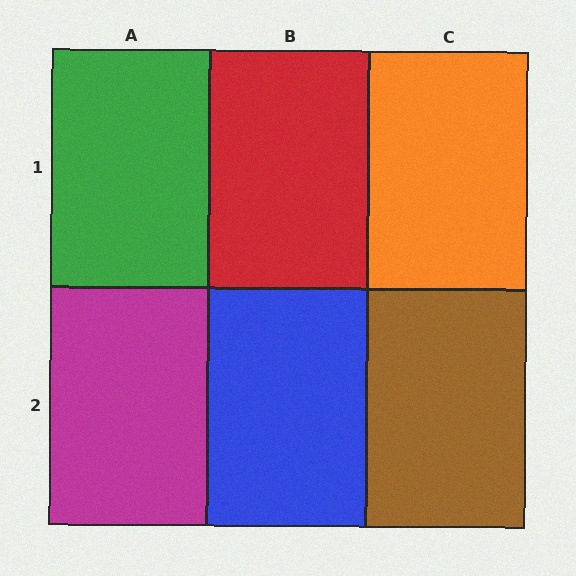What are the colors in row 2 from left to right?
Magenta, blue, brown.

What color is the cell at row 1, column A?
Green.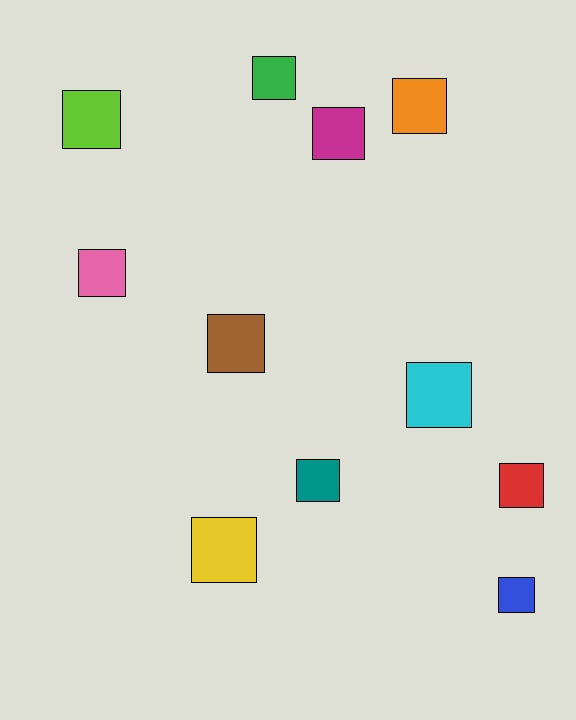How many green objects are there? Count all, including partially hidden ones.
There is 1 green object.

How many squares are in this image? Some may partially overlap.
There are 11 squares.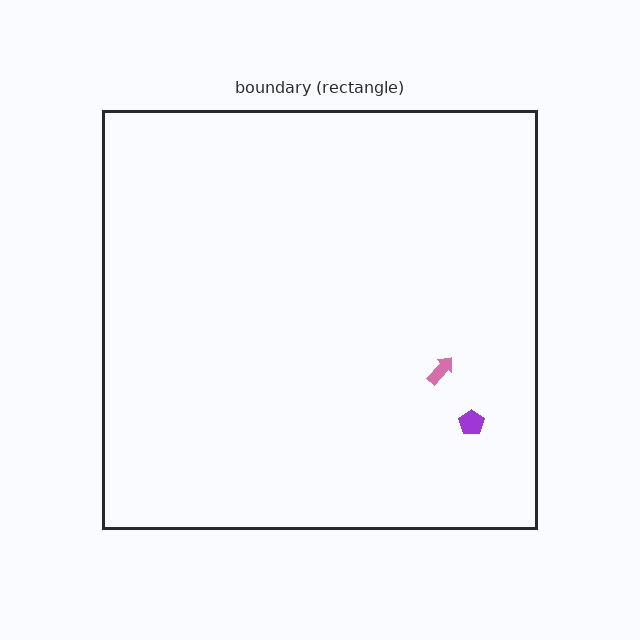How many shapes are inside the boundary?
2 inside, 0 outside.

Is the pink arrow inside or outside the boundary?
Inside.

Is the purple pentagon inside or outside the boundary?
Inside.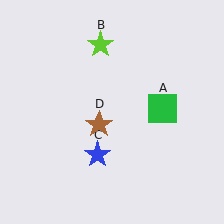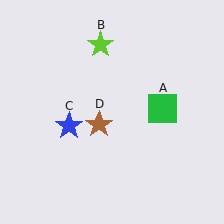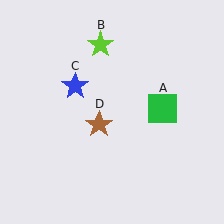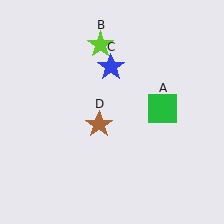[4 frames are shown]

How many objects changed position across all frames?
1 object changed position: blue star (object C).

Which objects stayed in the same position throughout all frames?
Green square (object A) and lime star (object B) and brown star (object D) remained stationary.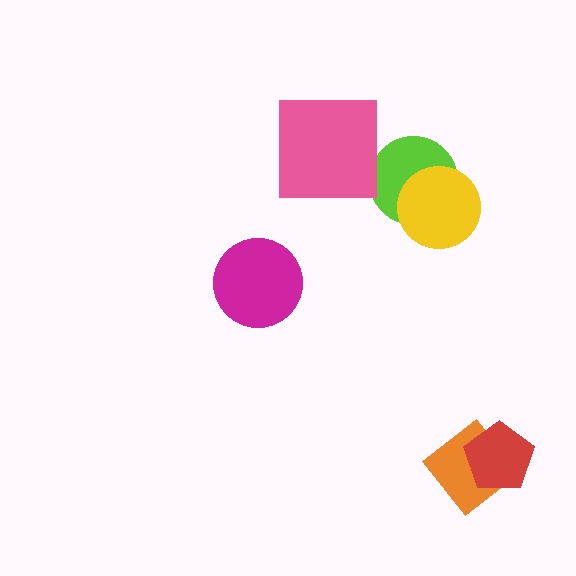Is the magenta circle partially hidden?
No, no other shape covers it.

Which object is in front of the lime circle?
The yellow circle is in front of the lime circle.